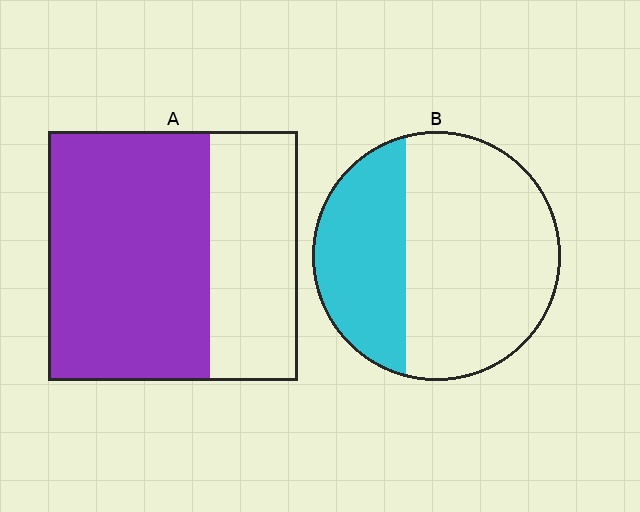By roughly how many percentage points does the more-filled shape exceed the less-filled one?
By roughly 30 percentage points (A over B).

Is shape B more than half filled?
No.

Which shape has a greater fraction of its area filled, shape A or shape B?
Shape A.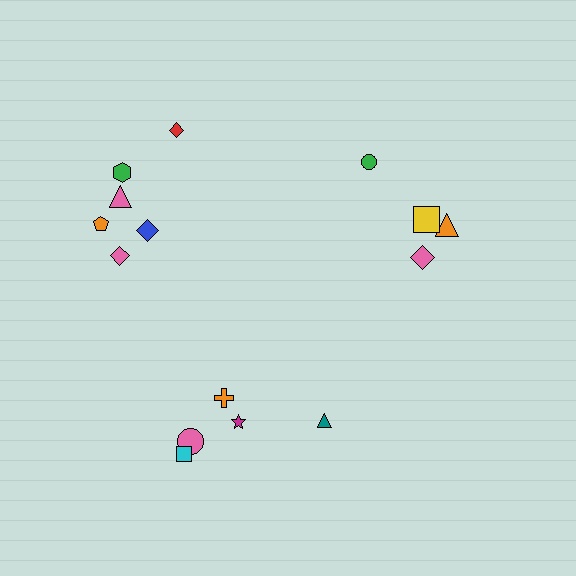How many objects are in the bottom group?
There are 5 objects.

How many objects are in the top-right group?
There are 4 objects.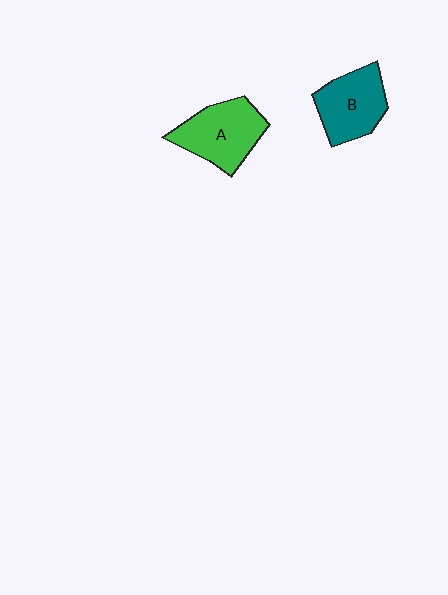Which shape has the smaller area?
Shape B (teal).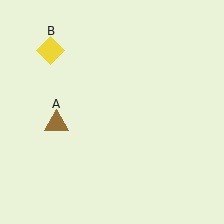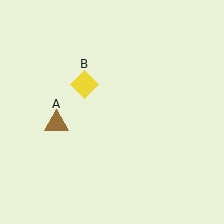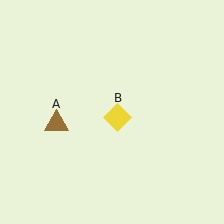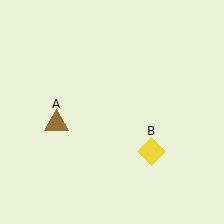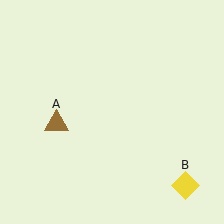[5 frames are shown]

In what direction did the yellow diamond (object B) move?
The yellow diamond (object B) moved down and to the right.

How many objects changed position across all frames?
1 object changed position: yellow diamond (object B).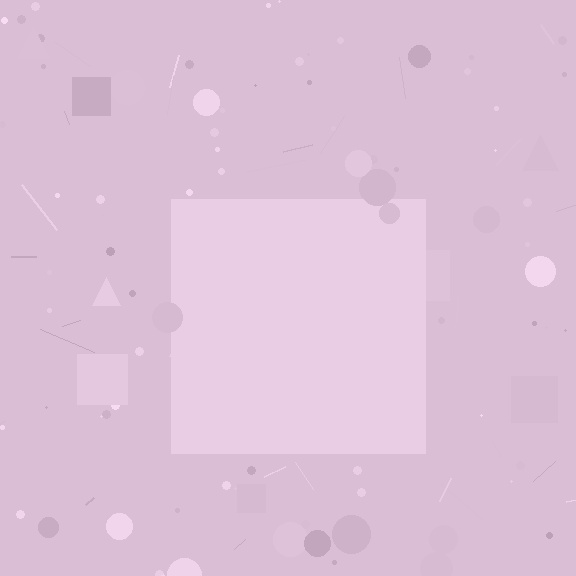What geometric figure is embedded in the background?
A square is embedded in the background.